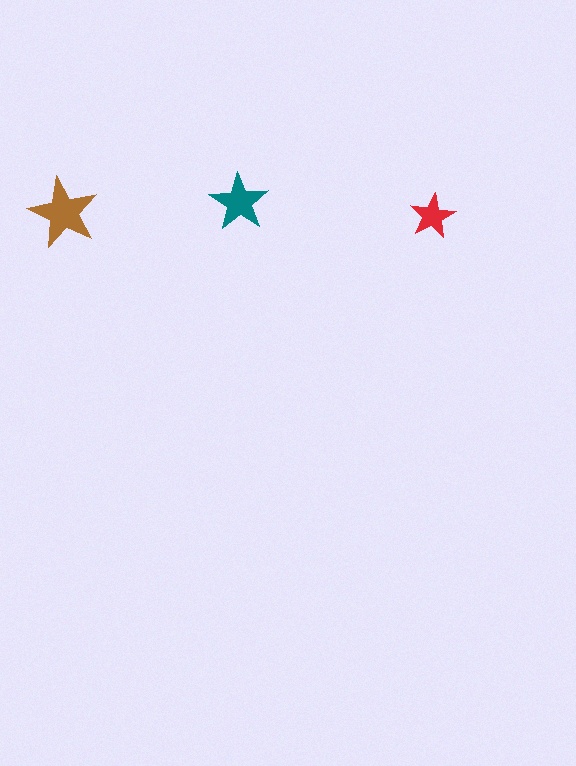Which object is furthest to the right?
The red star is rightmost.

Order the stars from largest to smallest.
the brown one, the teal one, the red one.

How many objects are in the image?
There are 3 objects in the image.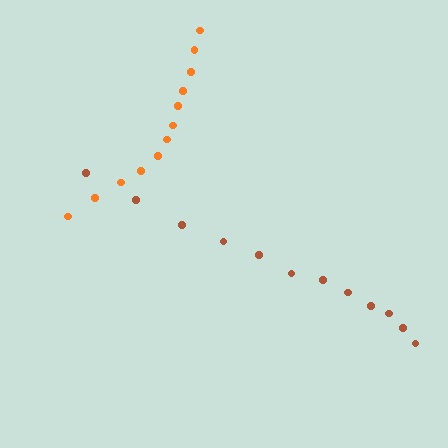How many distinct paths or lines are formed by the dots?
There are 2 distinct paths.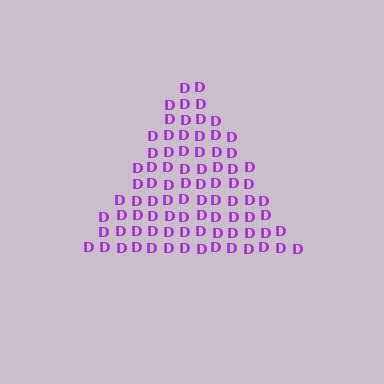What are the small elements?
The small elements are letter D's.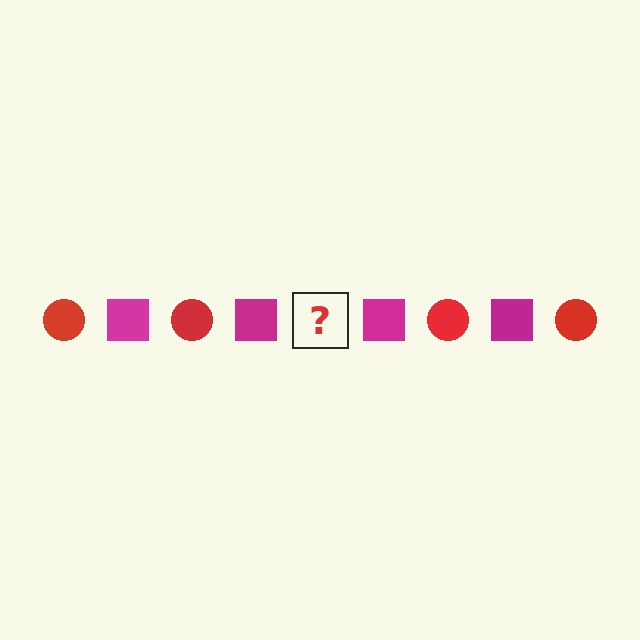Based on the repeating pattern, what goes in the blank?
The blank should be a red circle.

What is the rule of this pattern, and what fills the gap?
The rule is that the pattern alternates between red circle and magenta square. The gap should be filled with a red circle.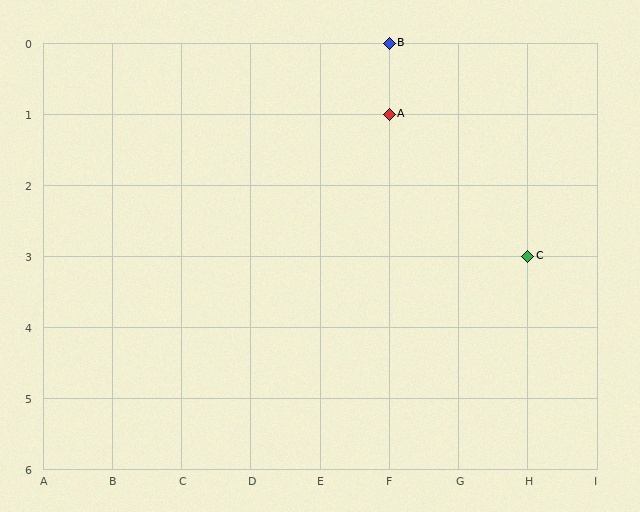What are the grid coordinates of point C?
Point C is at grid coordinates (H, 3).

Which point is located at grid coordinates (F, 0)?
Point B is at (F, 0).